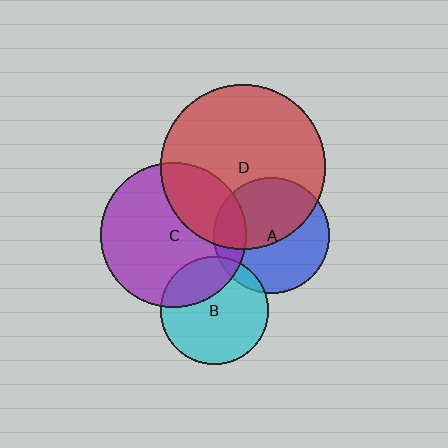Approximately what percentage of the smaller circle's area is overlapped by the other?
Approximately 30%.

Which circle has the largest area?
Circle D (red).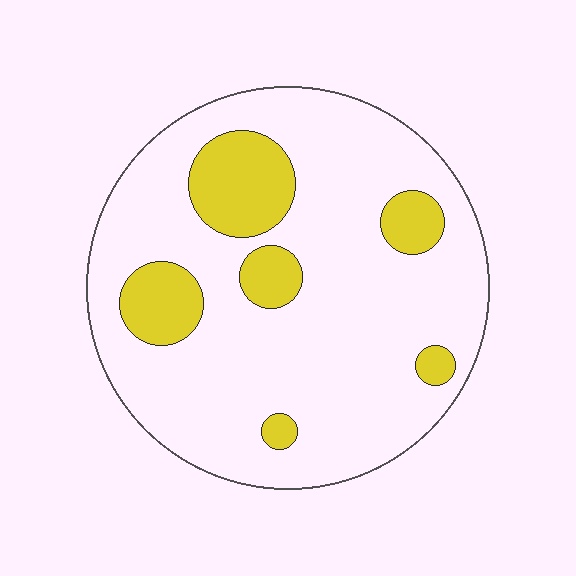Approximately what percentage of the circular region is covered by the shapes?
Approximately 20%.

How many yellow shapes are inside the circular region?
6.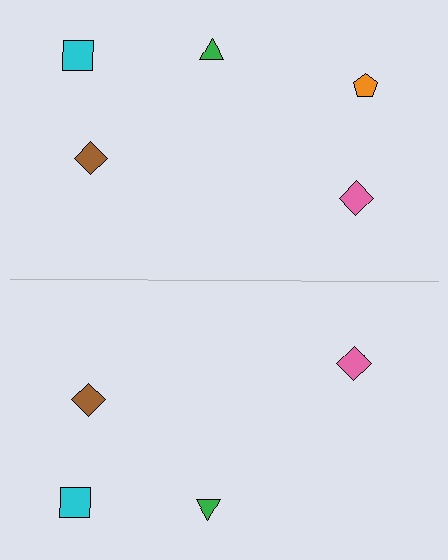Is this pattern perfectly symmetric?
No, the pattern is not perfectly symmetric. A orange pentagon is missing from the bottom side.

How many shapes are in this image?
There are 9 shapes in this image.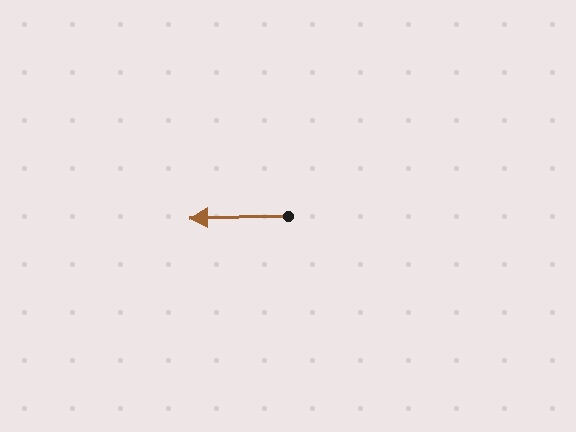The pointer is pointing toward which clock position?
Roughly 9 o'clock.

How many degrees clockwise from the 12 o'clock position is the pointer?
Approximately 269 degrees.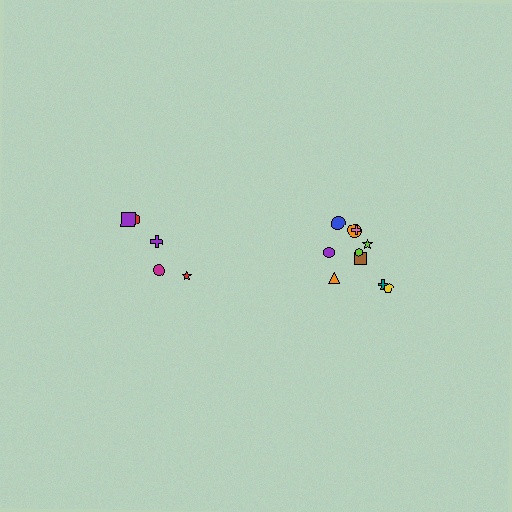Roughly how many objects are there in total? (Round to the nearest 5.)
Roughly 15 objects in total.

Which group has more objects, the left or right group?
The right group.